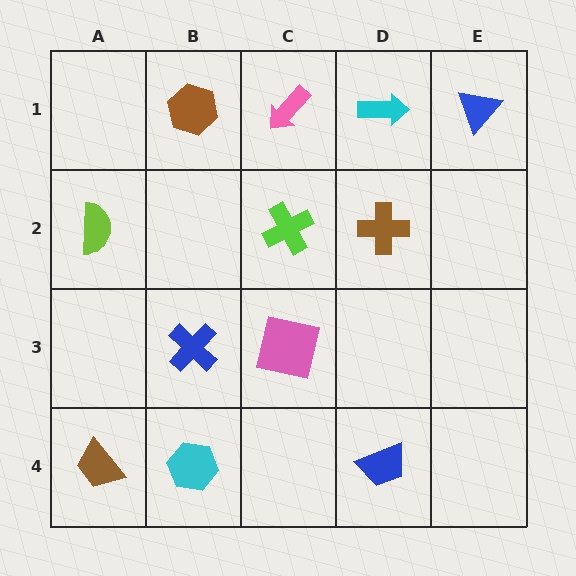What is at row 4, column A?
A brown trapezoid.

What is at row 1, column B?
A brown hexagon.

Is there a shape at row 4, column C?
No, that cell is empty.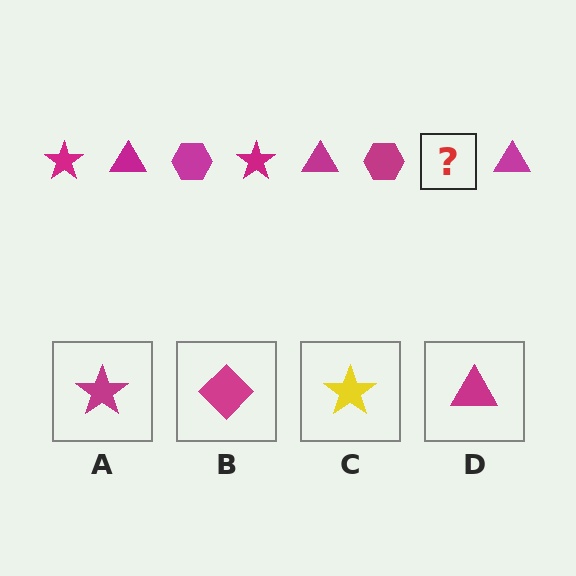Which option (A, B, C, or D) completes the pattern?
A.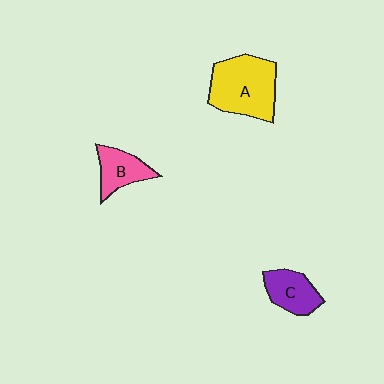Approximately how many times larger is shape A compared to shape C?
Approximately 1.9 times.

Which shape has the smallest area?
Shape B (pink).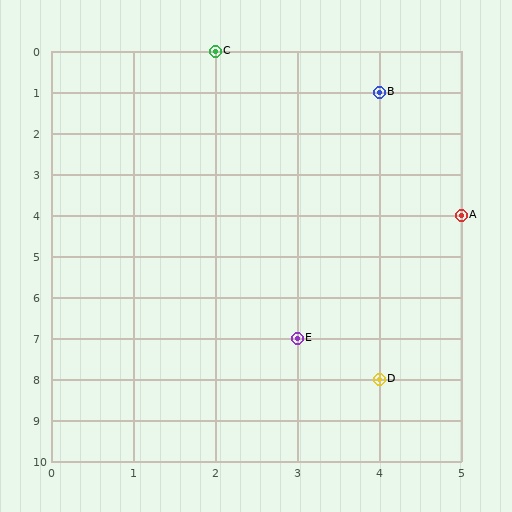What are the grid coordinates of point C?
Point C is at grid coordinates (2, 0).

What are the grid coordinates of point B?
Point B is at grid coordinates (4, 1).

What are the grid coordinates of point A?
Point A is at grid coordinates (5, 4).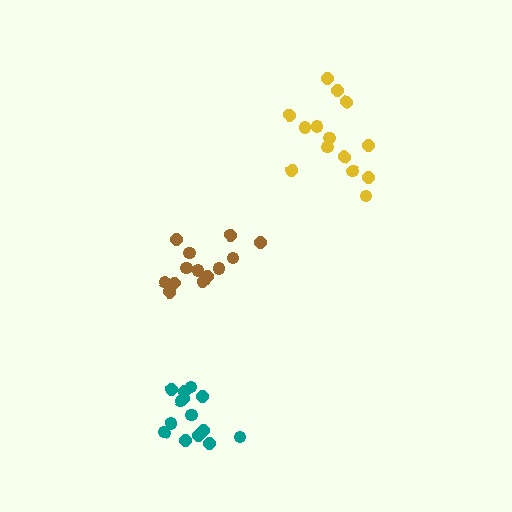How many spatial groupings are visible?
There are 3 spatial groupings.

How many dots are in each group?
Group 1: 13 dots, Group 2: 14 dots, Group 3: 14 dots (41 total).